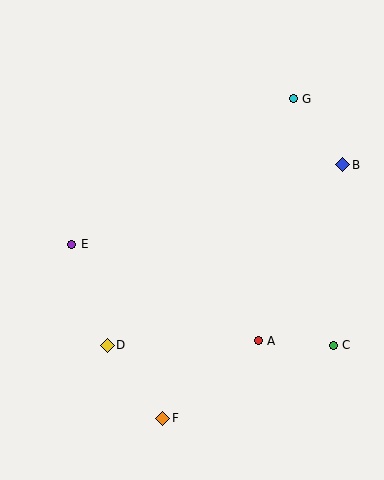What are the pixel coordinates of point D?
Point D is at (107, 345).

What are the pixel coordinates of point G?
Point G is at (293, 99).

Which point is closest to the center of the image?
Point E at (72, 244) is closest to the center.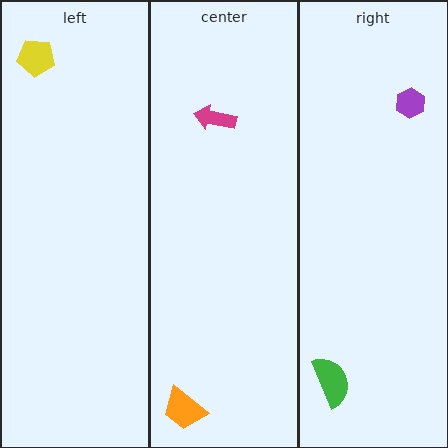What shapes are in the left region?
The yellow pentagon.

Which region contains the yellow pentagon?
The left region.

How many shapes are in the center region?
2.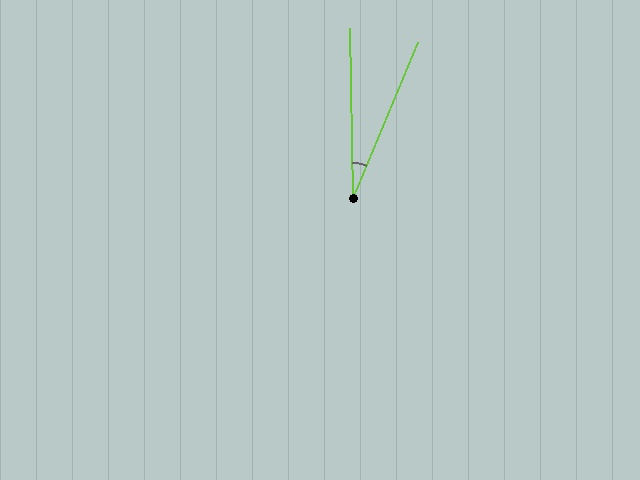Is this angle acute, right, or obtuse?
It is acute.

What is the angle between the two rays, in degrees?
Approximately 24 degrees.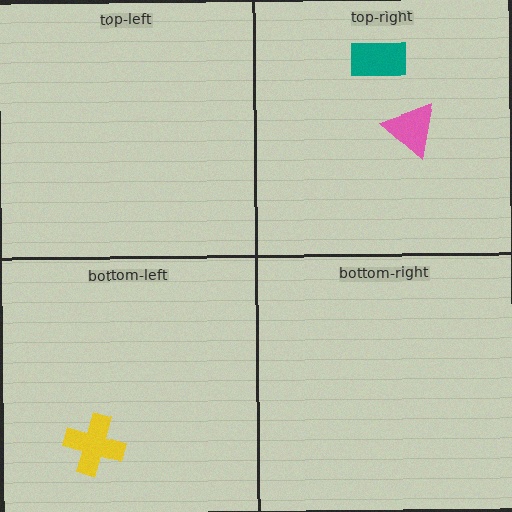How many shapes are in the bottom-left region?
1.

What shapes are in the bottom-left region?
The yellow cross.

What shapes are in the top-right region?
The teal rectangle, the pink triangle.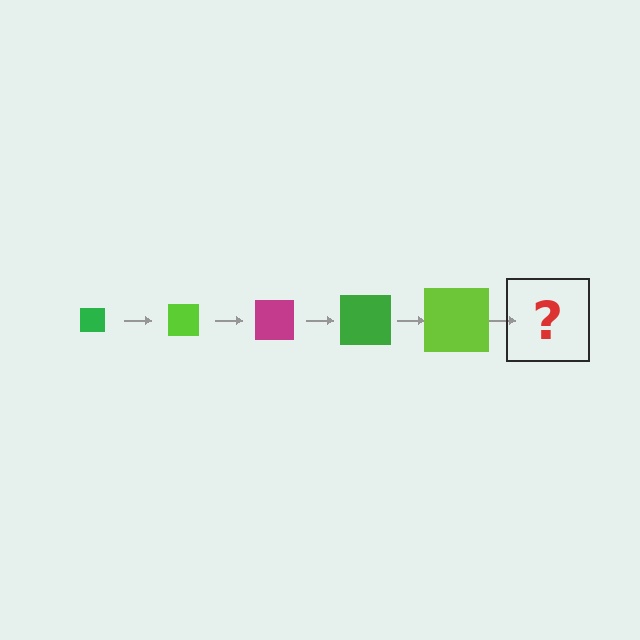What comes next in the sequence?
The next element should be a magenta square, larger than the previous one.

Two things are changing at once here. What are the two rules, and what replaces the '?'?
The two rules are that the square grows larger each step and the color cycles through green, lime, and magenta. The '?' should be a magenta square, larger than the previous one.